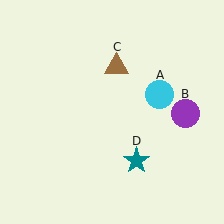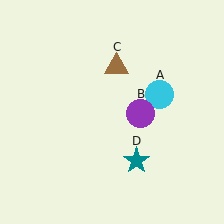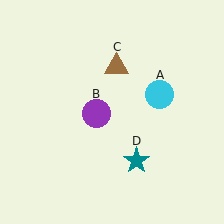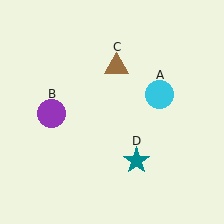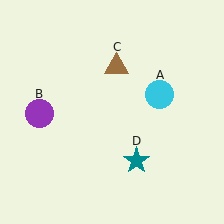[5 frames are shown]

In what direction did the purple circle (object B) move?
The purple circle (object B) moved left.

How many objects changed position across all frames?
1 object changed position: purple circle (object B).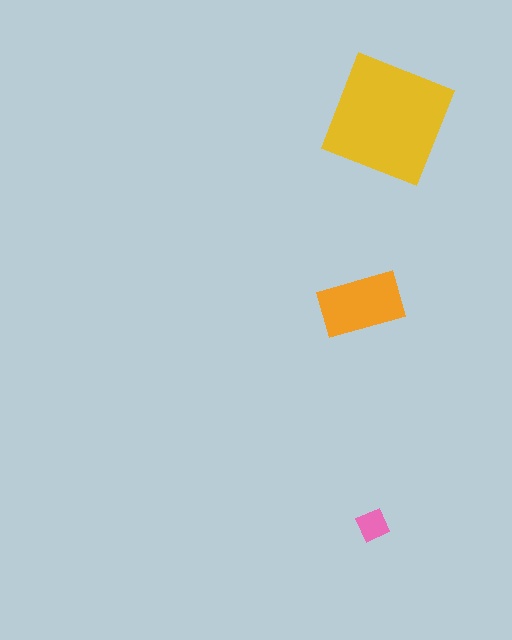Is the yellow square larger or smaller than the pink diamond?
Larger.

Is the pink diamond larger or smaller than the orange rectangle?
Smaller.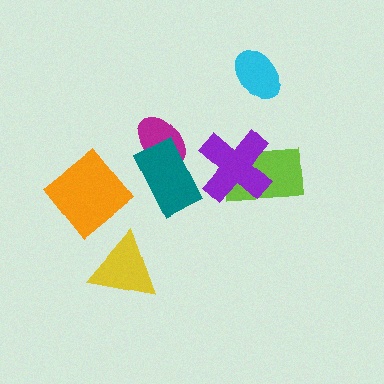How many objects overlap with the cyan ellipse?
0 objects overlap with the cyan ellipse.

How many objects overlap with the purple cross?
1 object overlaps with the purple cross.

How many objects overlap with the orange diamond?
0 objects overlap with the orange diamond.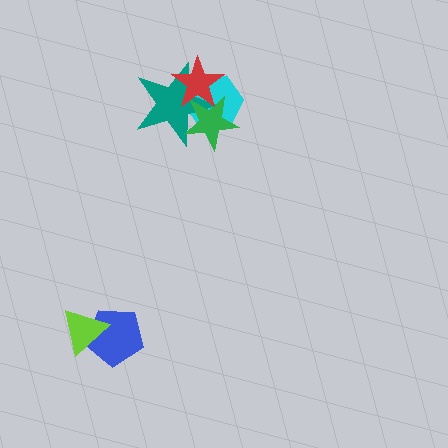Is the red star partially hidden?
No, no other shape covers it.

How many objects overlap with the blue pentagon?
1 object overlaps with the blue pentagon.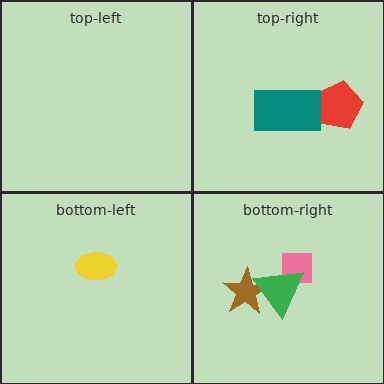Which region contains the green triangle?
The bottom-right region.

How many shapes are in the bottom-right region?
3.